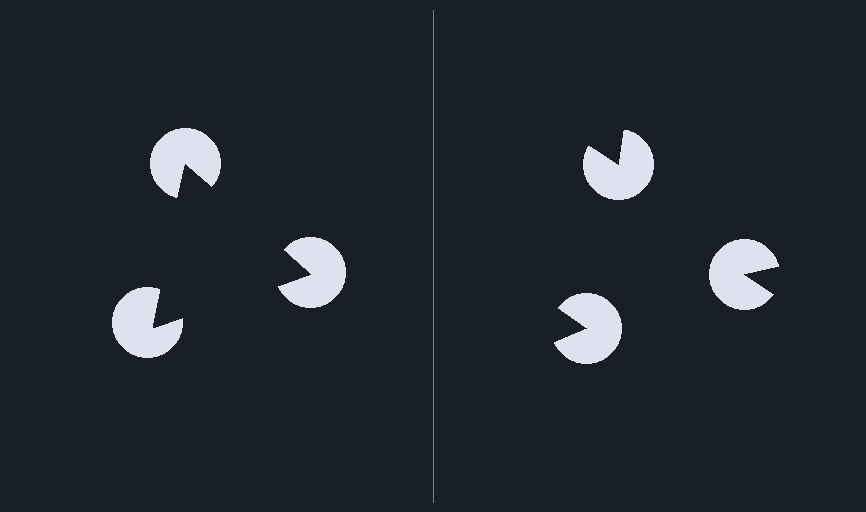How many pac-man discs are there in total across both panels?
6 — 3 on each side.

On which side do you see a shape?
An illusory triangle appears on the left side. On the right side the wedge cuts are rotated, so no coherent shape forms.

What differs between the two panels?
The pac-man discs are positioned identically on both sides; only the wedge orientations differ. On the left they align to a triangle; on the right they are misaligned.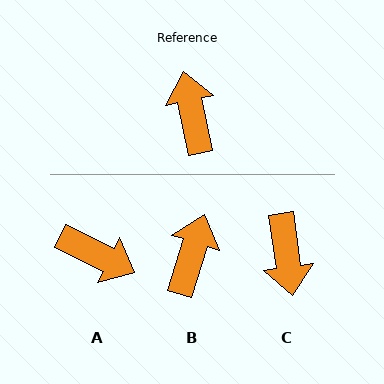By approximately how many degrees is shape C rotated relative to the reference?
Approximately 177 degrees counter-clockwise.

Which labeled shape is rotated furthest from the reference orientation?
C, about 177 degrees away.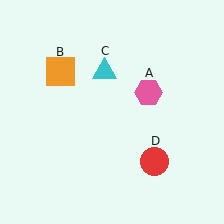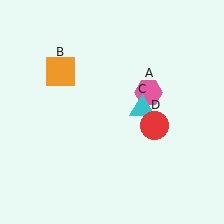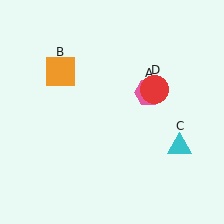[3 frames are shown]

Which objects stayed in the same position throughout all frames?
Pink hexagon (object A) and orange square (object B) remained stationary.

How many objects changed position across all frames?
2 objects changed position: cyan triangle (object C), red circle (object D).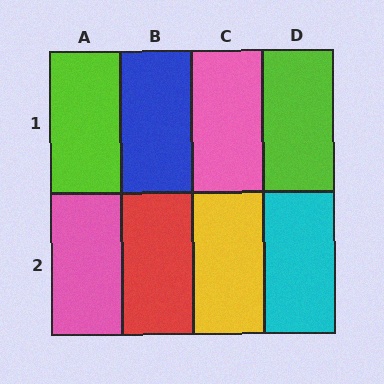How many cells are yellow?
1 cell is yellow.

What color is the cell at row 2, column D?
Cyan.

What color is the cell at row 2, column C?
Yellow.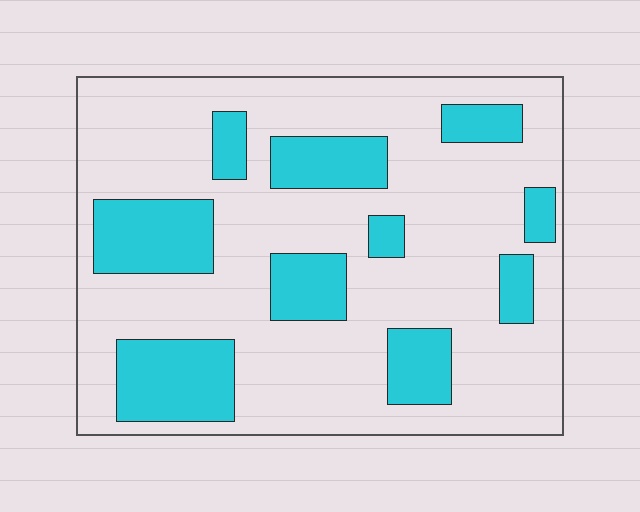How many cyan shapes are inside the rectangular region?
10.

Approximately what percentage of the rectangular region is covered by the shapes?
Approximately 25%.